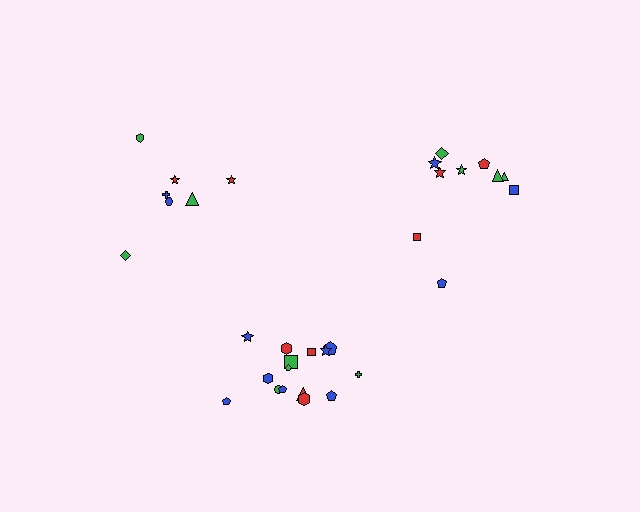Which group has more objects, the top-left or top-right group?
The top-right group.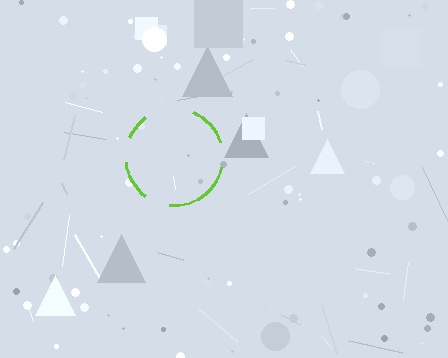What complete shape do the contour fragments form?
The contour fragments form a circle.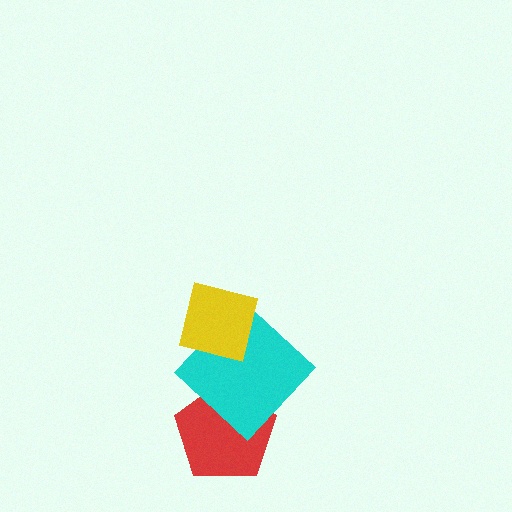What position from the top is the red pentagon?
The red pentagon is 3rd from the top.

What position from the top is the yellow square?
The yellow square is 1st from the top.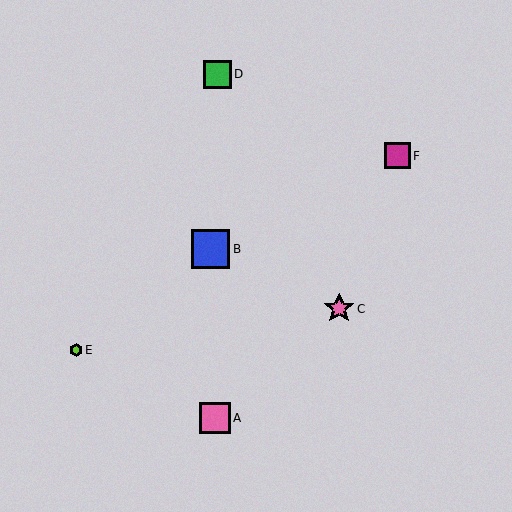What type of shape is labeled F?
Shape F is a magenta square.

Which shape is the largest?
The blue square (labeled B) is the largest.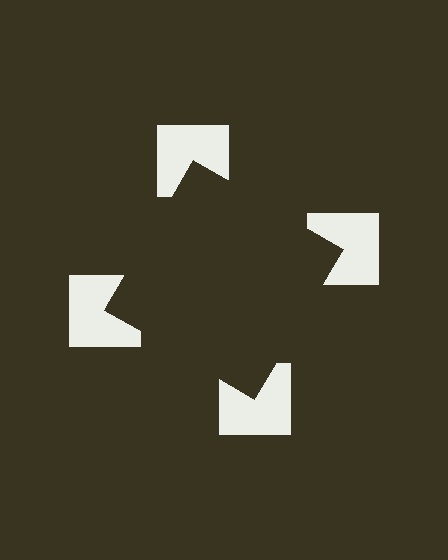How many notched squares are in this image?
There are 4 — one at each vertex of the illusory square.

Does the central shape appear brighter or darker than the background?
It typically appears slightly darker than the background, even though no actual brightness change is drawn.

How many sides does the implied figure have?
4 sides.